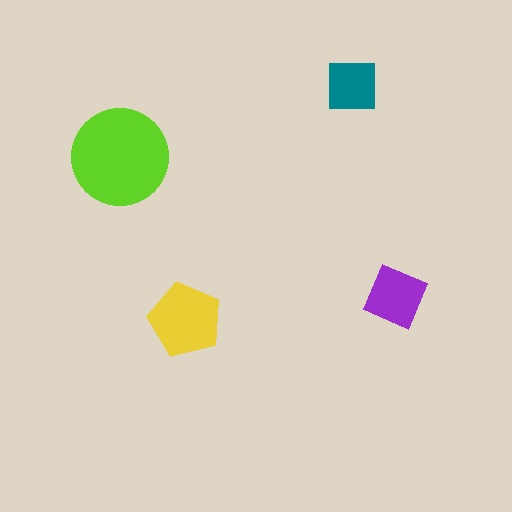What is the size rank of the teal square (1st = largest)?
4th.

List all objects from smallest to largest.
The teal square, the purple diamond, the yellow pentagon, the lime circle.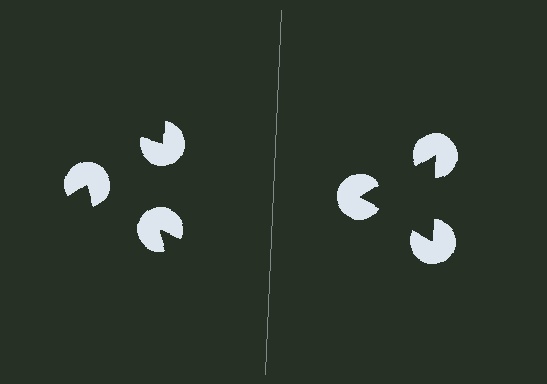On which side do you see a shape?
An illusory triangle appears on the right side. On the left side the wedge cuts are rotated, so no coherent shape forms.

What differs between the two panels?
The pac-man discs are positioned identically on both sides; only the wedge orientations differ. On the right they align to a triangle; on the left they are misaligned.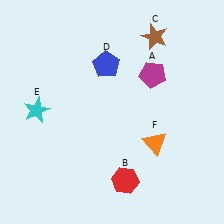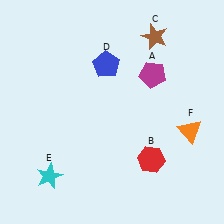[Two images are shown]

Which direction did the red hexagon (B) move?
The red hexagon (B) moved right.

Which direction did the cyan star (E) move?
The cyan star (E) moved down.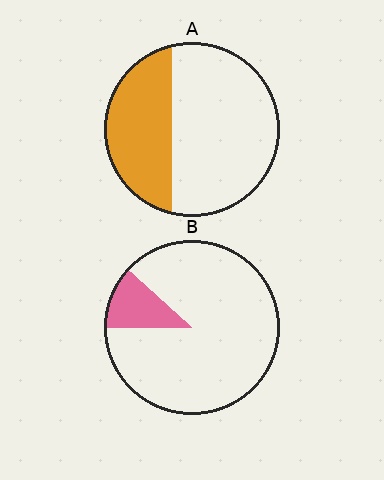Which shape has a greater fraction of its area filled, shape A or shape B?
Shape A.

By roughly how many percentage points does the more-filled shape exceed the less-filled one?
By roughly 25 percentage points (A over B).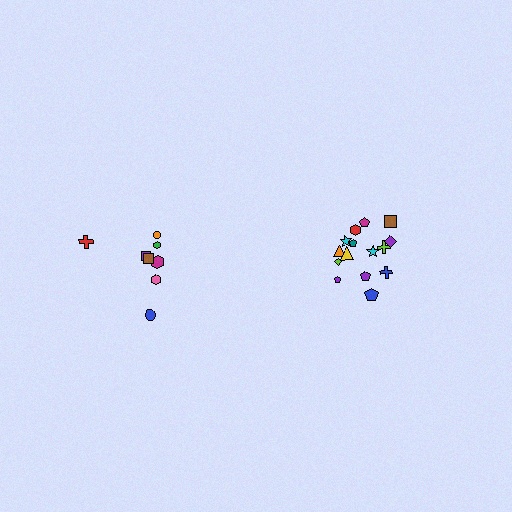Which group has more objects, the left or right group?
The right group.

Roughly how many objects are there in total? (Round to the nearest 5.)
Roughly 25 objects in total.